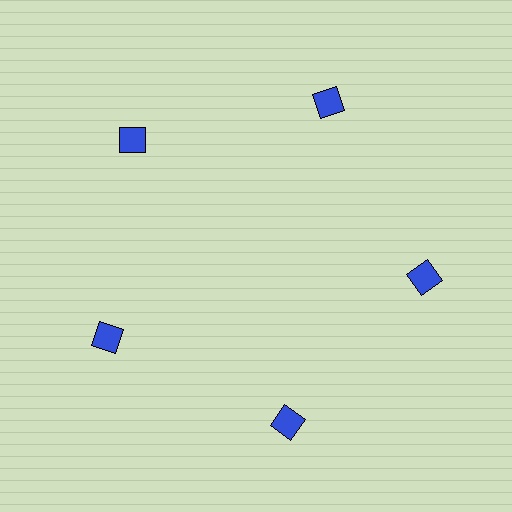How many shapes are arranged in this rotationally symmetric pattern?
There are 5 shapes, arranged in 5 groups of 1.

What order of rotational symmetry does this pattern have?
This pattern has 5-fold rotational symmetry.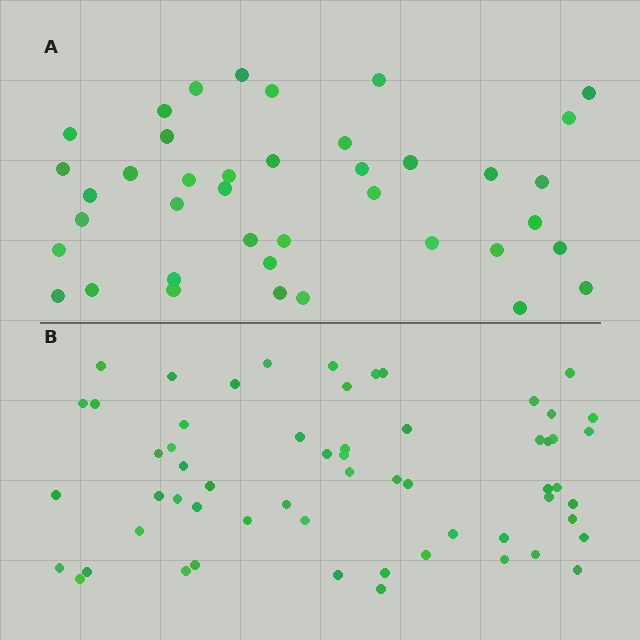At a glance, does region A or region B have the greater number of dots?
Region B (the bottom region) has more dots.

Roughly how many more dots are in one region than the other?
Region B has approximately 20 more dots than region A.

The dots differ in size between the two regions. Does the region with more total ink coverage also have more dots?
No. Region A has more total ink coverage because its dots are larger, but region B actually contains more individual dots. Total area can be misleading — the number of items is what matters here.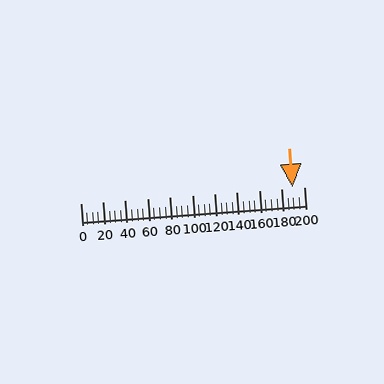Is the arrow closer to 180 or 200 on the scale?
The arrow is closer to 200.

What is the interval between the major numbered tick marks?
The major tick marks are spaced 20 units apart.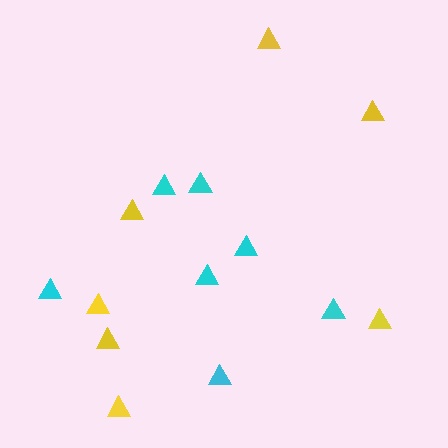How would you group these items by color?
There are 2 groups: one group of cyan triangles (7) and one group of yellow triangles (7).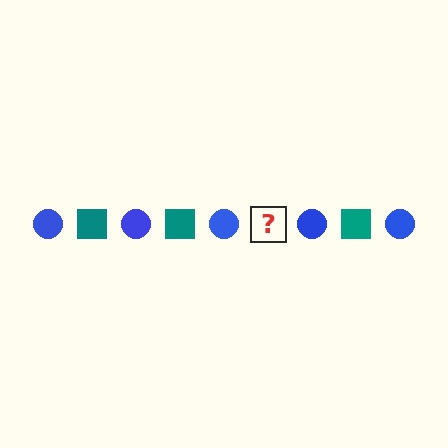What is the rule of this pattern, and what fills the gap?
The rule is that the pattern alternates between blue circle and teal square. The gap should be filled with a teal square.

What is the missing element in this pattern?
The missing element is a teal square.